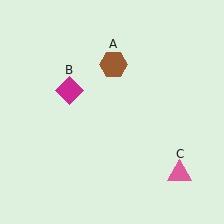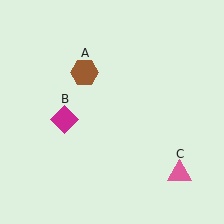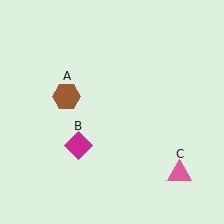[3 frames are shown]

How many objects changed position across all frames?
2 objects changed position: brown hexagon (object A), magenta diamond (object B).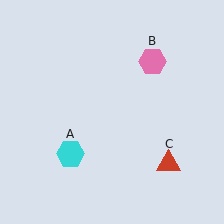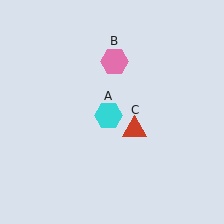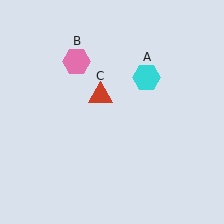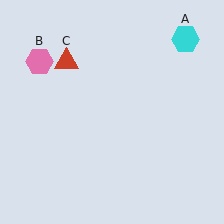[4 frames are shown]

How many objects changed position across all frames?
3 objects changed position: cyan hexagon (object A), pink hexagon (object B), red triangle (object C).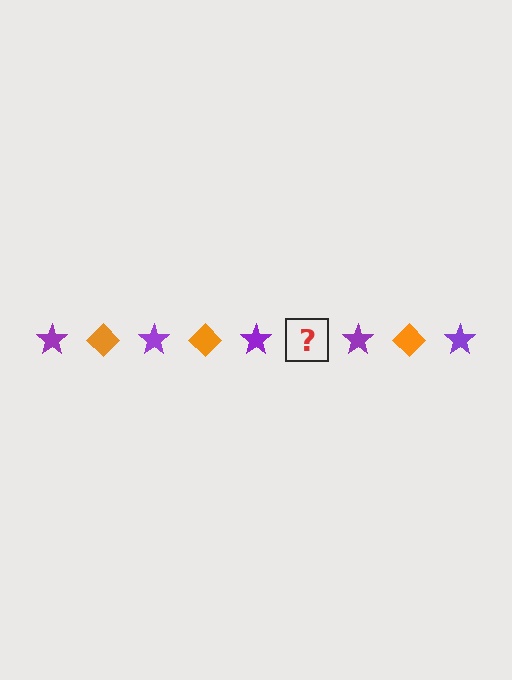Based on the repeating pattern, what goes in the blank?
The blank should be an orange diamond.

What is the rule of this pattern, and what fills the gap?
The rule is that the pattern alternates between purple star and orange diamond. The gap should be filled with an orange diamond.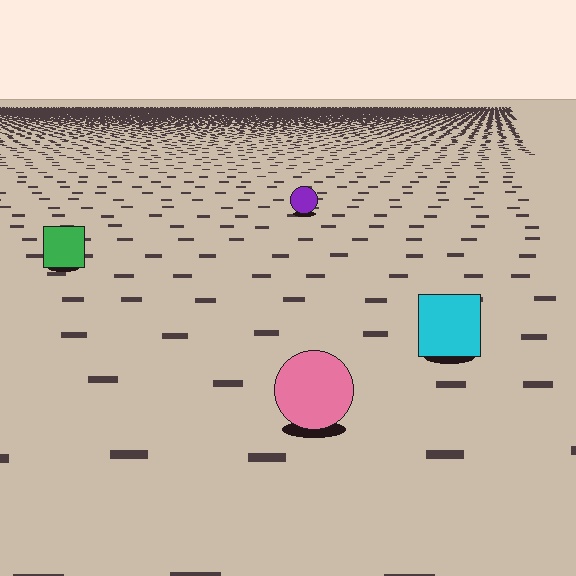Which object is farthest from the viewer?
The purple circle is farthest from the viewer. It appears smaller and the ground texture around it is denser.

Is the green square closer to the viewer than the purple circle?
Yes. The green square is closer — you can tell from the texture gradient: the ground texture is coarser near it.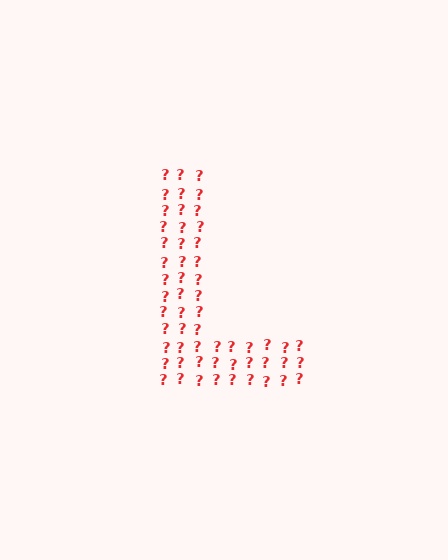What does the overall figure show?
The overall figure shows the letter L.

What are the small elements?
The small elements are question marks.